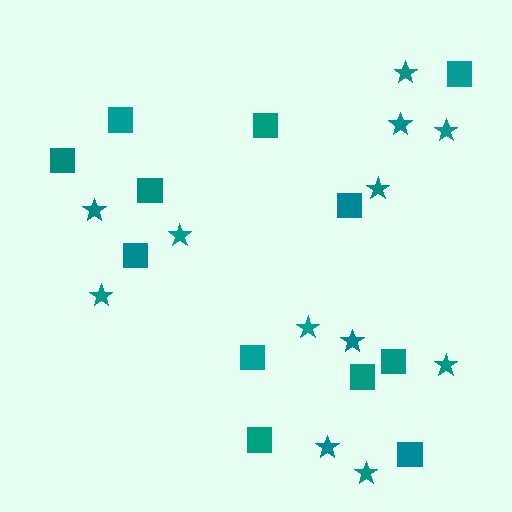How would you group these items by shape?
There are 2 groups: one group of squares (12) and one group of stars (12).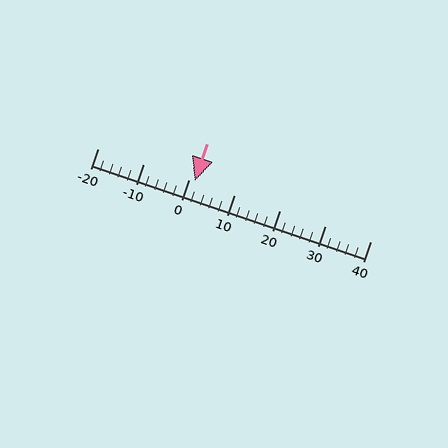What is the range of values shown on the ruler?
The ruler shows values from -20 to 40.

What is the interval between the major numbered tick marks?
The major tick marks are spaced 10 units apart.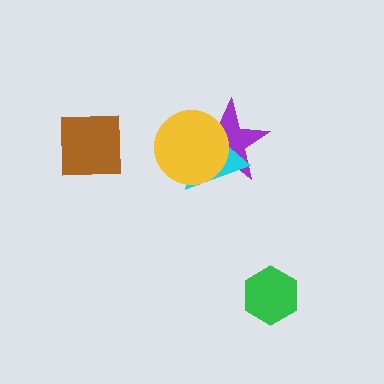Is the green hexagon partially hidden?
No, no other shape covers it.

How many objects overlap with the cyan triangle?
2 objects overlap with the cyan triangle.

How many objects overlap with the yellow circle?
2 objects overlap with the yellow circle.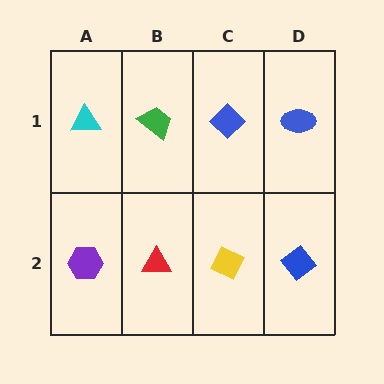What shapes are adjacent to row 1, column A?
A purple hexagon (row 2, column A), a green trapezoid (row 1, column B).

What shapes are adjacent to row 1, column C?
A yellow diamond (row 2, column C), a green trapezoid (row 1, column B), a blue ellipse (row 1, column D).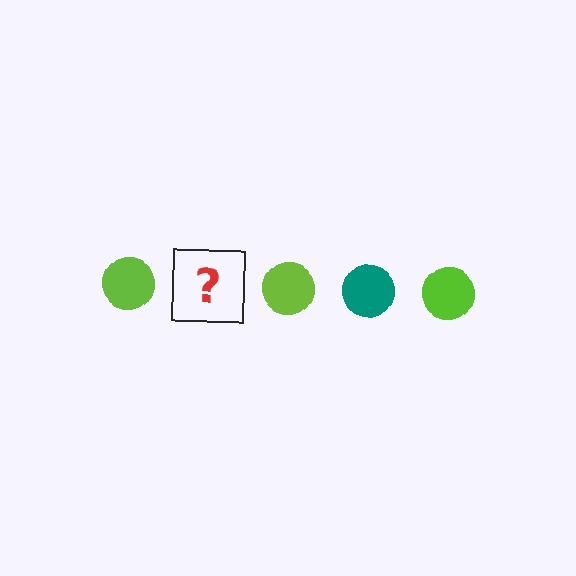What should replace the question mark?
The question mark should be replaced with a teal circle.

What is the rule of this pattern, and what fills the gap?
The rule is that the pattern cycles through lime, teal circles. The gap should be filled with a teal circle.